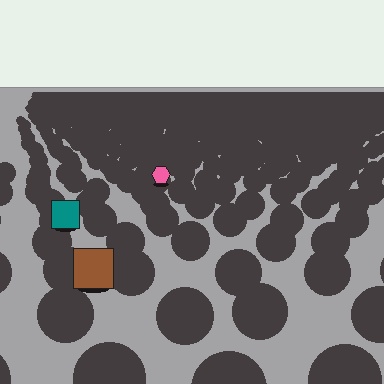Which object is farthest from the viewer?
The pink hexagon is farthest from the viewer. It appears smaller and the ground texture around it is denser.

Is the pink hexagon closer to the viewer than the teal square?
No. The teal square is closer — you can tell from the texture gradient: the ground texture is coarser near it.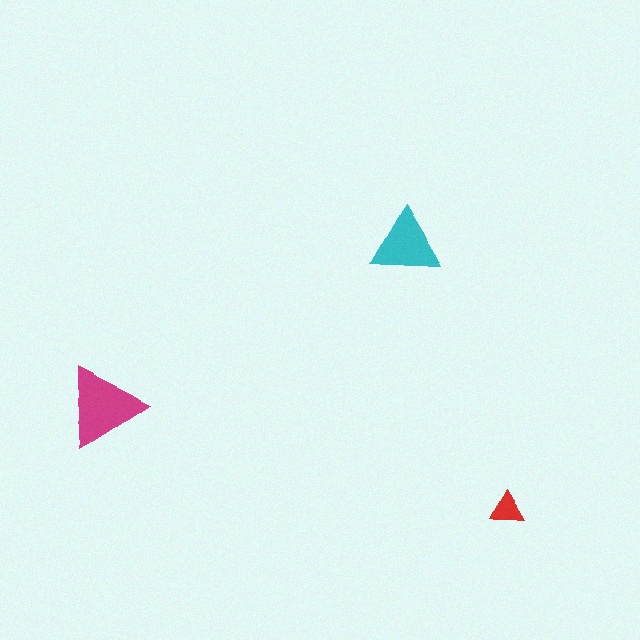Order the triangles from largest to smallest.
the magenta one, the cyan one, the red one.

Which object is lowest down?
The red triangle is bottommost.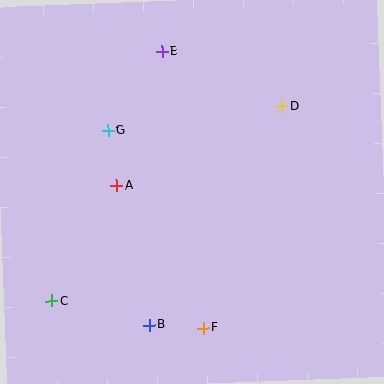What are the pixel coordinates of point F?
Point F is at (204, 328).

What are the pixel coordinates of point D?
Point D is at (281, 106).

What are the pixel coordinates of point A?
Point A is at (117, 185).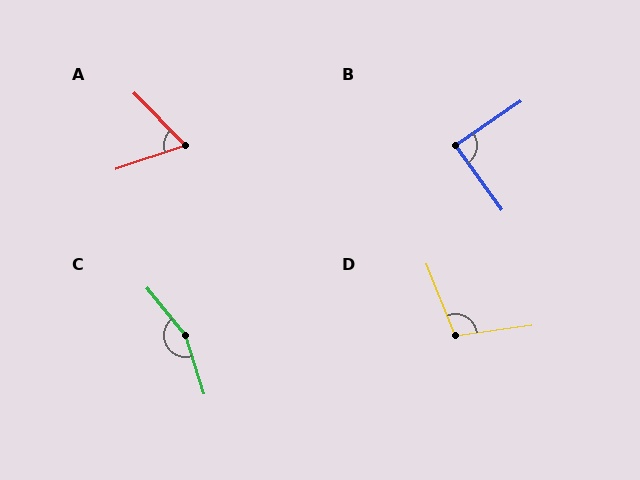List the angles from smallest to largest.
A (64°), B (89°), D (104°), C (158°).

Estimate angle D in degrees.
Approximately 104 degrees.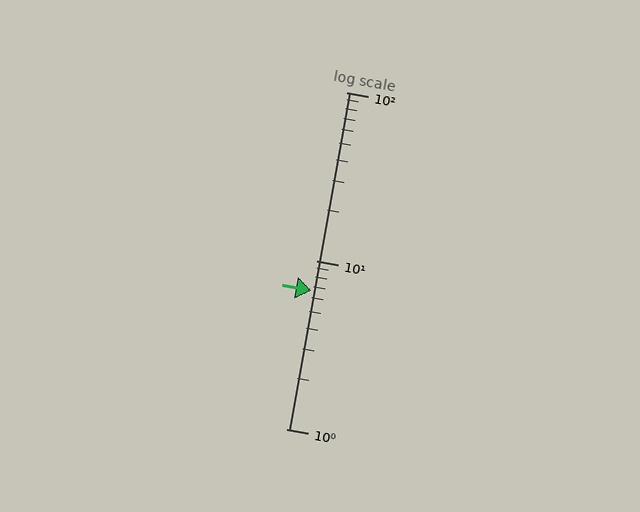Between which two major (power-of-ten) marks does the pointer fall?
The pointer is between 1 and 10.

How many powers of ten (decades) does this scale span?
The scale spans 2 decades, from 1 to 100.